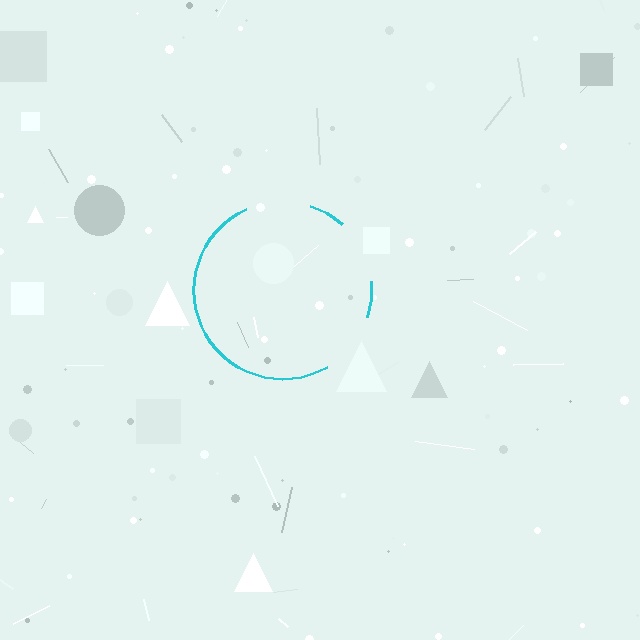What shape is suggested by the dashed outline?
The dashed outline suggests a circle.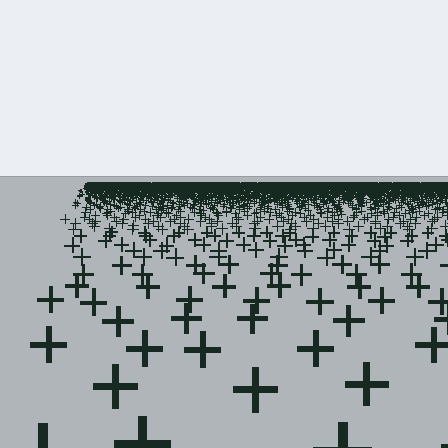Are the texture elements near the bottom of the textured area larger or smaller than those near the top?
Larger. Near the bottom, elements are closer to the viewer and appear at a bigger on-screen size.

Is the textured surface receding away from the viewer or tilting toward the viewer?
The surface is receding away from the viewer. Texture elements get smaller and denser toward the top.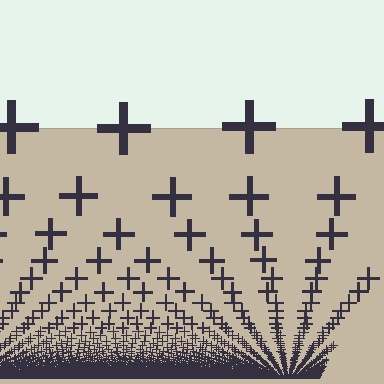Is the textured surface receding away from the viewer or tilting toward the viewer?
The surface appears to tilt toward the viewer. Texture elements get larger and sparser toward the top.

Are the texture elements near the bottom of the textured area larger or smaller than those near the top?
Smaller. The gradient is inverted — elements near the bottom are smaller and denser.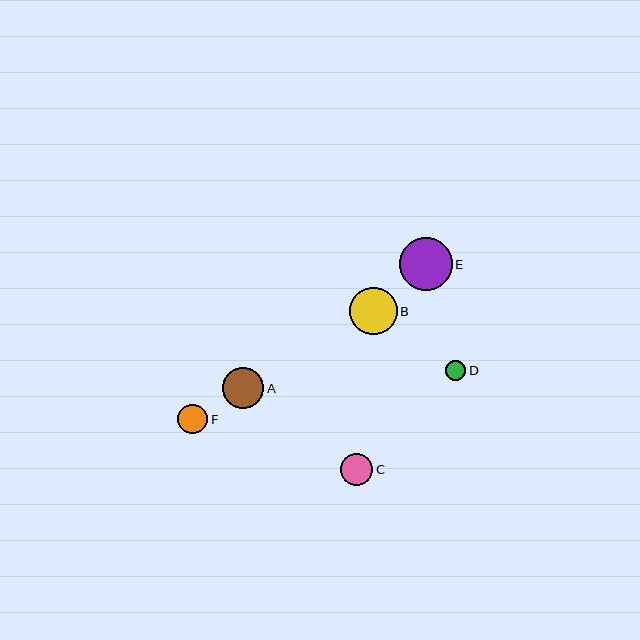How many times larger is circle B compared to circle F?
Circle B is approximately 1.6 times the size of circle F.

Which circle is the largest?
Circle E is the largest with a size of approximately 53 pixels.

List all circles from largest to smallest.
From largest to smallest: E, B, A, C, F, D.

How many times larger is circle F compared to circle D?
Circle F is approximately 1.5 times the size of circle D.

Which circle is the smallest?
Circle D is the smallest with a size of approximately 20 pixels.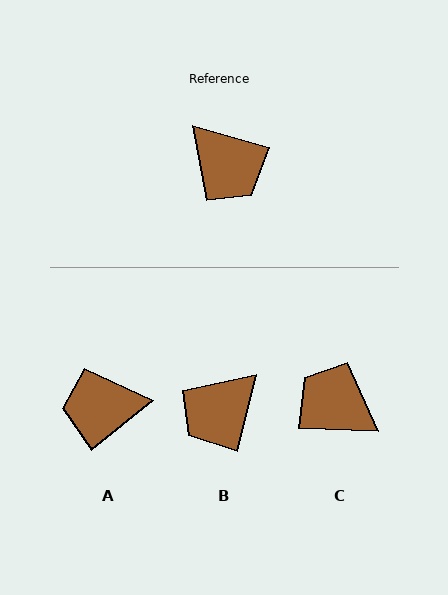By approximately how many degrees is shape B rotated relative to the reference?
Approximately 88 degrees clockwise.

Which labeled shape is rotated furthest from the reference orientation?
C, about 166 degrees away.